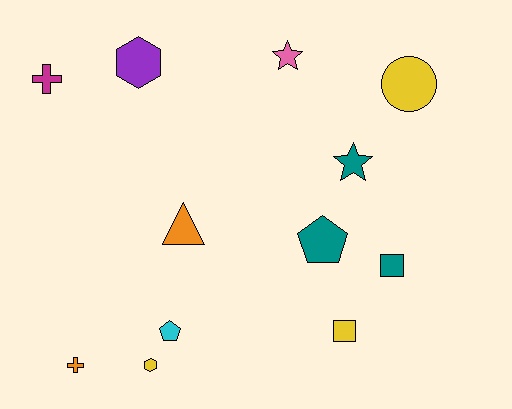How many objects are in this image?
There are 12 objects.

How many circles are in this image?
There is 1 circle.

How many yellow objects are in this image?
There are 3 yellow objects.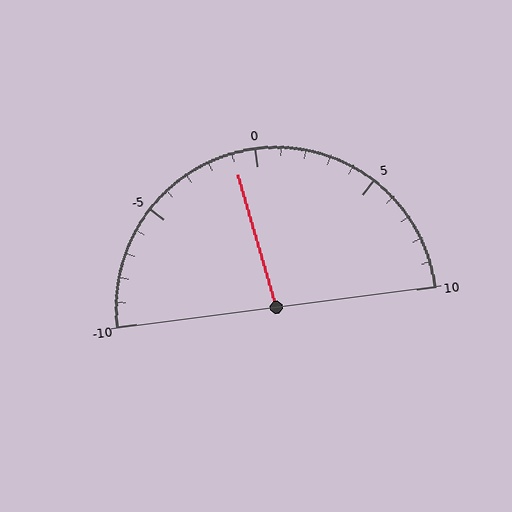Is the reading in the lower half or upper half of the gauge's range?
The reading is in the lower half of the range (-10 to 10).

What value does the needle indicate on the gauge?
The needle indicates approximately -1.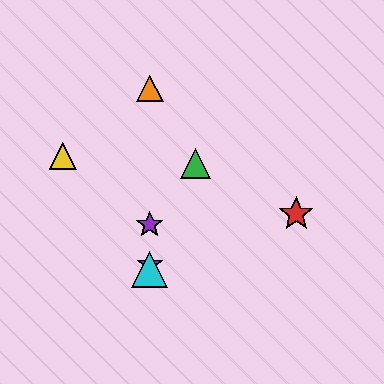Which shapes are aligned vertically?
The blue star, the purple star, the orange triangle, the cyan triangle are aligned vertically.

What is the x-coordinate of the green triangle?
The green triangle is at x≈195.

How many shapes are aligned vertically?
4 shapes (the blue star, the purple star, the orange triangle, the cyan triangle) are aligned vertically.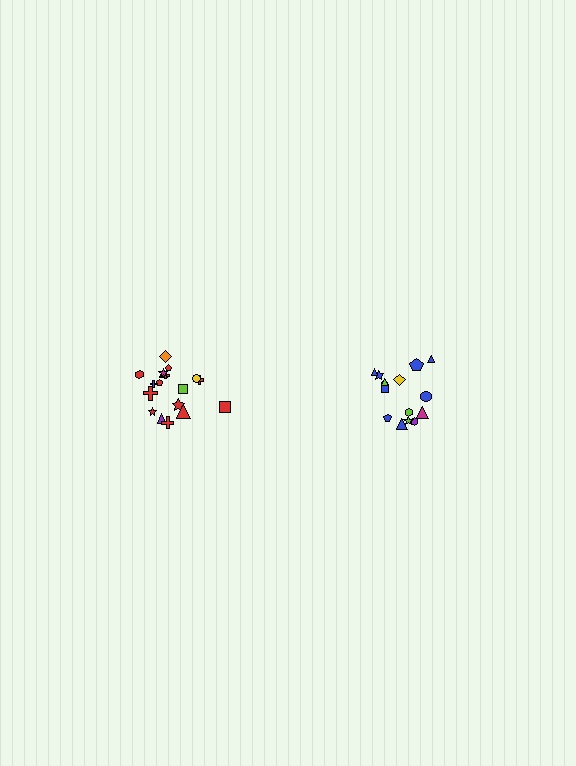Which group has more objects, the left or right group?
The left group.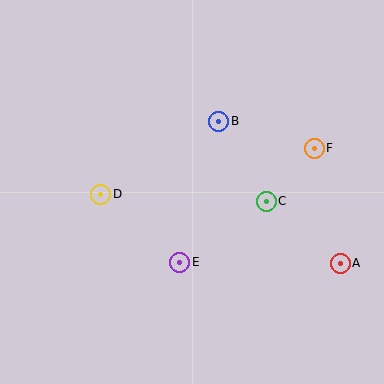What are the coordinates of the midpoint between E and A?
The midpoint between E and A is at (260, 263).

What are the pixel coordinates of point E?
Point E is at (180, 262).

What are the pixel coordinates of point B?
Point B is at (219, 121).